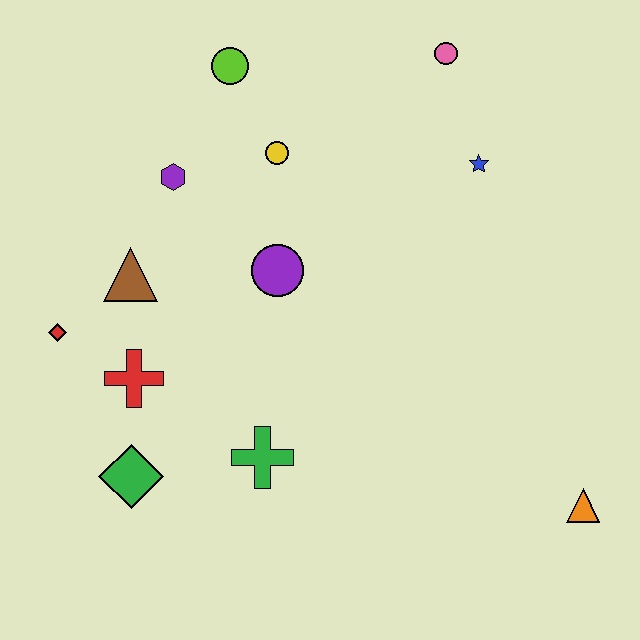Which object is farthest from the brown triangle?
The orange triangle is farthest from the brown triangle.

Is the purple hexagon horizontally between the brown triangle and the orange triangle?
Yes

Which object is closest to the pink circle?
The blue star is closest to the pink circle.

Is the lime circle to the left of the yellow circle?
Yes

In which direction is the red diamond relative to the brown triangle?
The red diamond is to the left of the brown triangle.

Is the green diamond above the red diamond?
No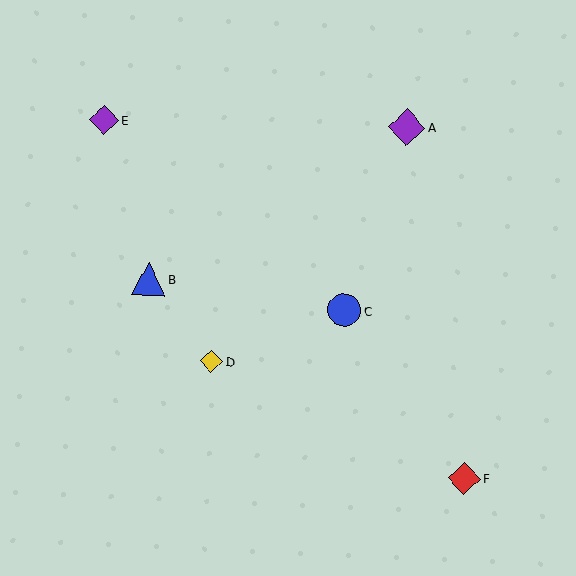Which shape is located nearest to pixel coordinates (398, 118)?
The purple diamond (labeled A) at (407, 127) is nearest to that location.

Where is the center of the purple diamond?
The center of the purple diamond is at (104, 120).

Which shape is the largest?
The purple diamond (labeled A) is the largest.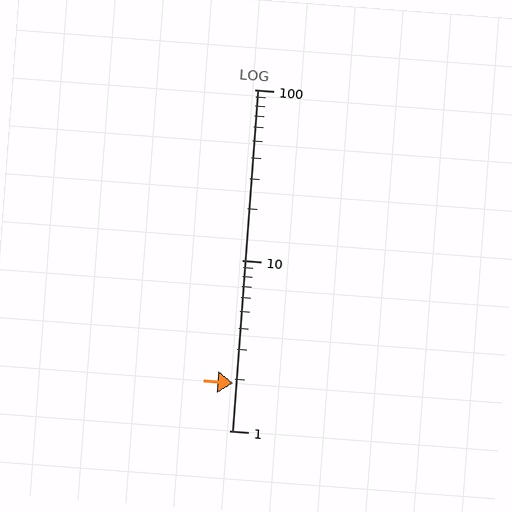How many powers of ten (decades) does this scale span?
The scale spans 2 decades, from 1 to 100.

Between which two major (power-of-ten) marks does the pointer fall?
The pointer is between 1 and 10.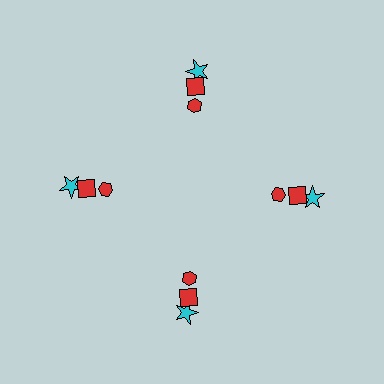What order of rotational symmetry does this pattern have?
This pattern has 4-fold rotational symmetry.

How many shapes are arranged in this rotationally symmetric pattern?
There are 12 shapes, arranged in 4 groups of 3.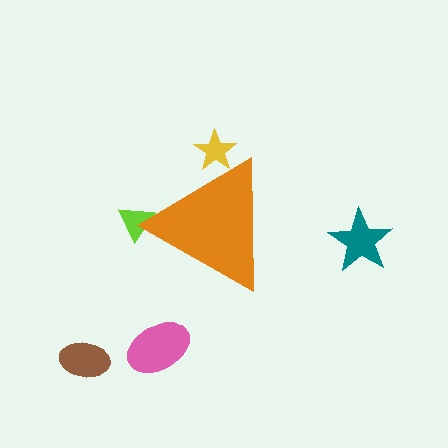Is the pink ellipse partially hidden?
No, the pink ellipse is fully visible.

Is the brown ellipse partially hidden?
No, the brown ellipse is fully visible.